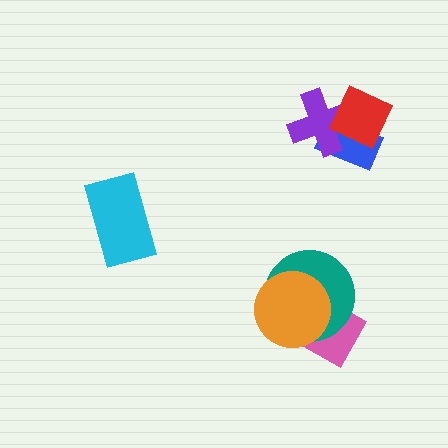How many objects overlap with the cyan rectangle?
0 objects overlap with the cyan rectangle.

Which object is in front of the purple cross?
The red diamond is in front of the purple cross.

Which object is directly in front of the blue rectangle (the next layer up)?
The purple cross is directly in front of the blue rectangle.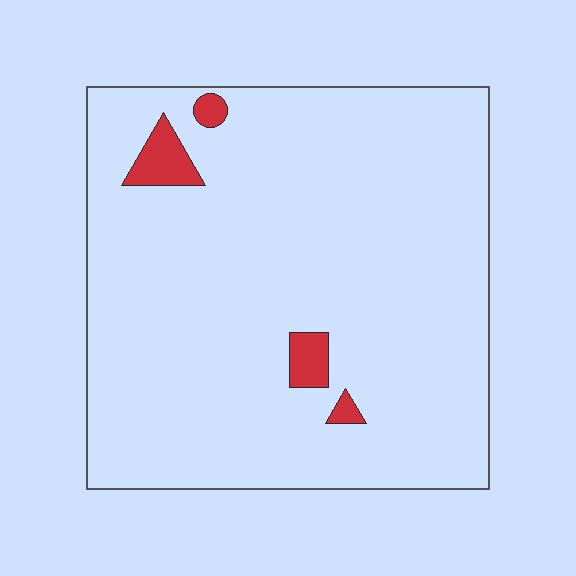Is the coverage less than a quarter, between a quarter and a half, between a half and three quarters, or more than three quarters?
Less than a quarter.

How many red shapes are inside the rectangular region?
4.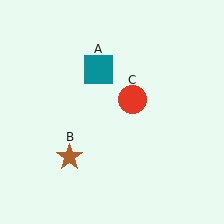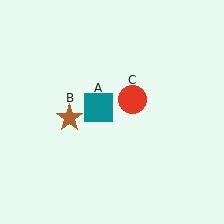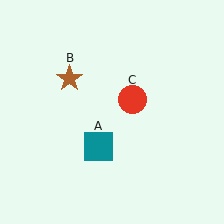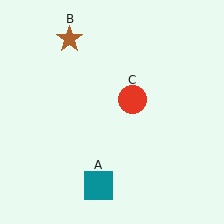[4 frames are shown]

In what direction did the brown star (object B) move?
The brown star (object B) moved up.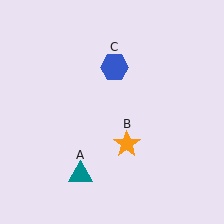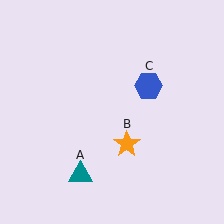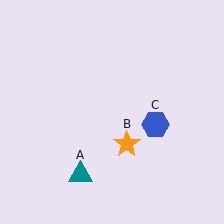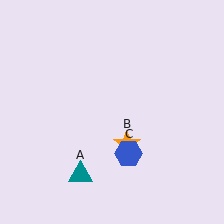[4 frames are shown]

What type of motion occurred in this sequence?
The blue hexagon (object C) rotated clockwise around the center of the scene.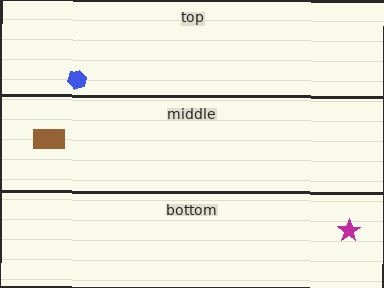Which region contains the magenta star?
The bottom region.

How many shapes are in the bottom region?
1.